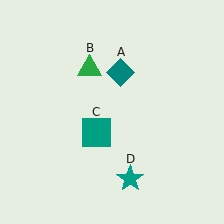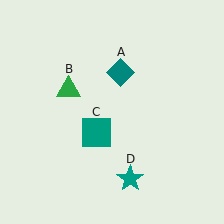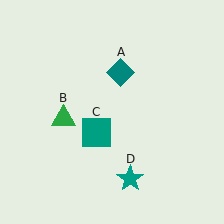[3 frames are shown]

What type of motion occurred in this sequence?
The green triangle (object B) rotated counterclockwise around the center of the scene.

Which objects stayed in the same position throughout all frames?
Teal diamond (object A) and teal square (object C) and teal star (object D) remained stationary.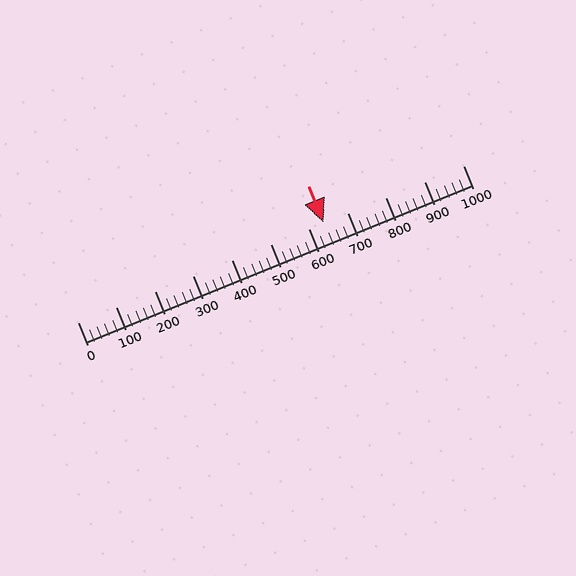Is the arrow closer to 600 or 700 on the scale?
The arrow is closer to 600.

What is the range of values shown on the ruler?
The ruler shows values from 0 to 1000.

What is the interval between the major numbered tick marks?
The major tick marks are spaced 100 units apart.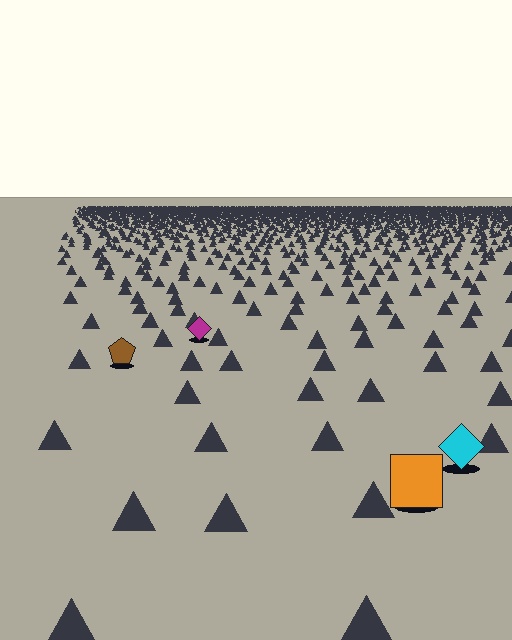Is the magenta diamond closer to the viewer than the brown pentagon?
No. The brown pentagon is closer — you can tell from the texture gradient: the ground texture is coarser near it.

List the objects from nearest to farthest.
From nearest to farthest: the orange square, the cyan diamond, the brown pentagon, the magenta diamond.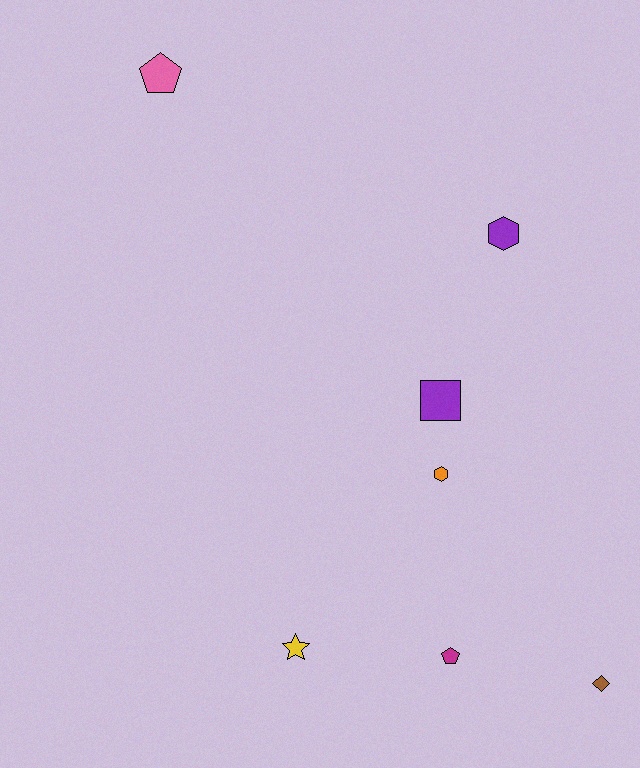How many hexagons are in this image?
There are 2 hexagons.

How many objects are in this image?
There are 7 objects.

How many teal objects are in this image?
There are no teal objects.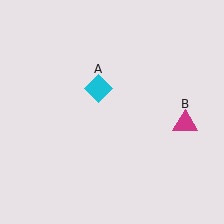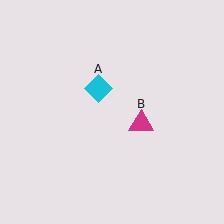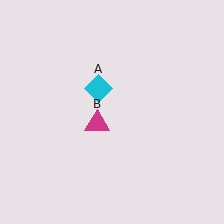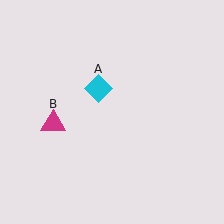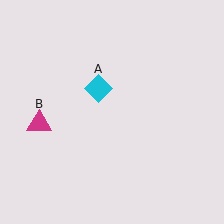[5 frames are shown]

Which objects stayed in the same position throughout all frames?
Cyan diamond (object A) remained stationary.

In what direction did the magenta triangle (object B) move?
The magenta triangle (object B) moved left.